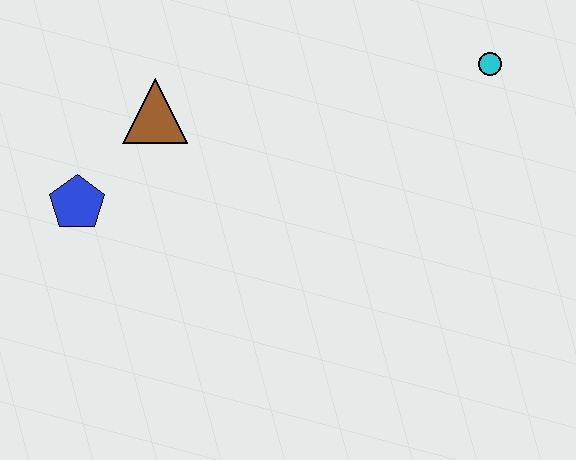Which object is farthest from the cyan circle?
The blue pentagon is farthest from the cyan circle.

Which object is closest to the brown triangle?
The blue pentagon is closest to the brown triangle.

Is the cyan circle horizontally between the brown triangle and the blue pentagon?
No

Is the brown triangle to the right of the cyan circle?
No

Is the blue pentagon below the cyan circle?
Yes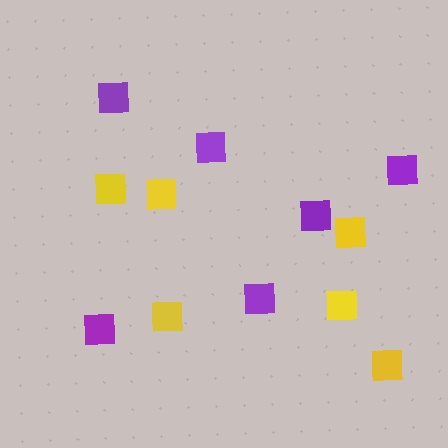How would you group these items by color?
There are 2 groups: one group of yellow squares (6) and one group of purple squares (6).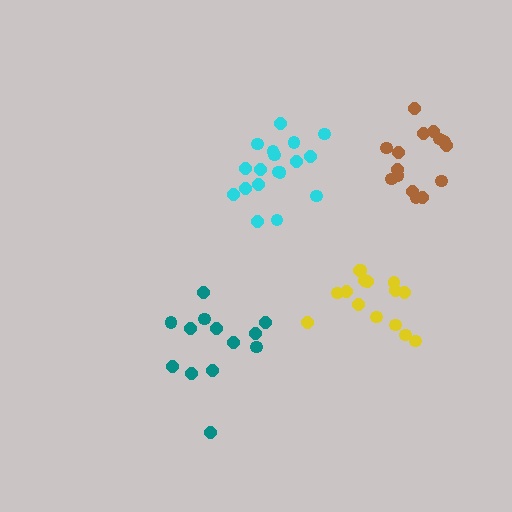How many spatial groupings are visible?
There are 4 spatial groupings.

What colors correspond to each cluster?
The clusters are colored: cyan, yellow, teal, brown.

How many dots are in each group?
Group 1: 18 dots, Group 2: 15 dots, Group 3: 13 dots, Group 4: 16 dots (62 total).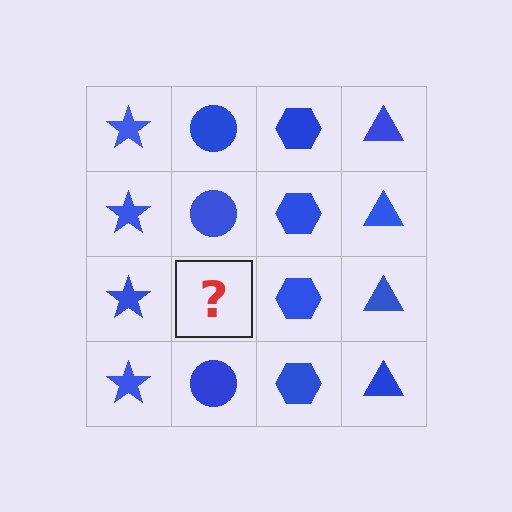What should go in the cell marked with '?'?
The missing cell should contain a blue circle.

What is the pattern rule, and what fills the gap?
The rule is that each column has a consistent shape. The gap should be filled with a blue circle.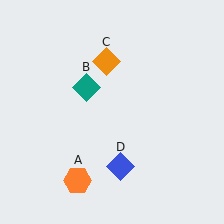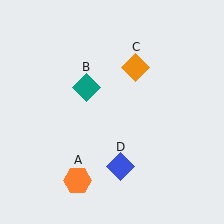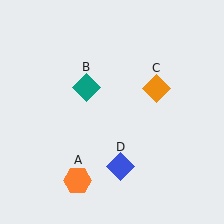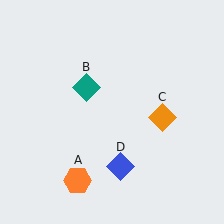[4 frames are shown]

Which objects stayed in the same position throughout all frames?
Orange hexagon (object A) and teal diamond (object B) and blue diamond (object D) remained stationary.